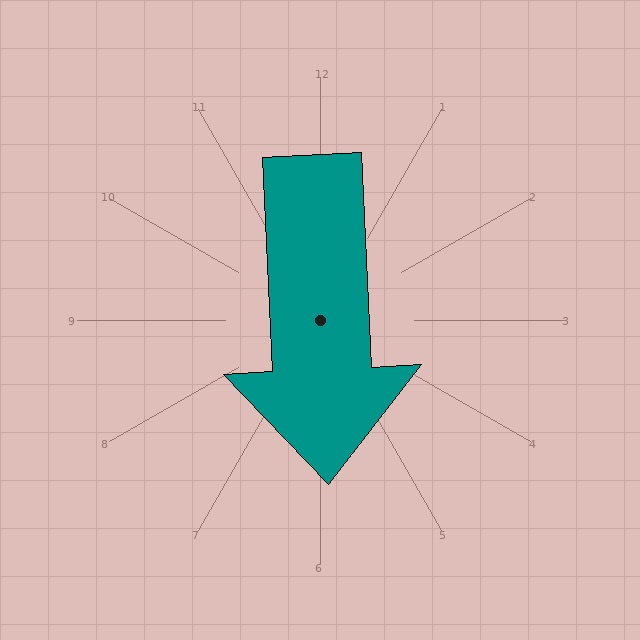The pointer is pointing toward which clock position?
Roughly 6 o'clock.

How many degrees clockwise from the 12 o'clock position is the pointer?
Approximately 177 degrees.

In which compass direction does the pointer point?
South.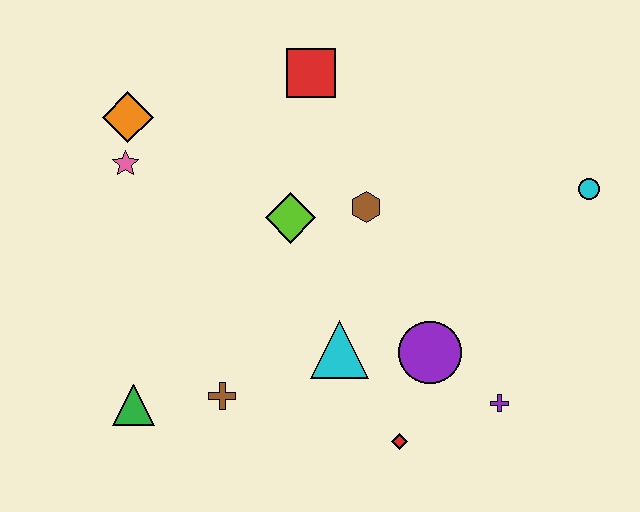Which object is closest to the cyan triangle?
The purple circle is closest to the cyan triangle.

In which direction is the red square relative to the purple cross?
The red square is above the purple cross.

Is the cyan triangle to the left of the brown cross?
No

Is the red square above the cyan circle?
Yes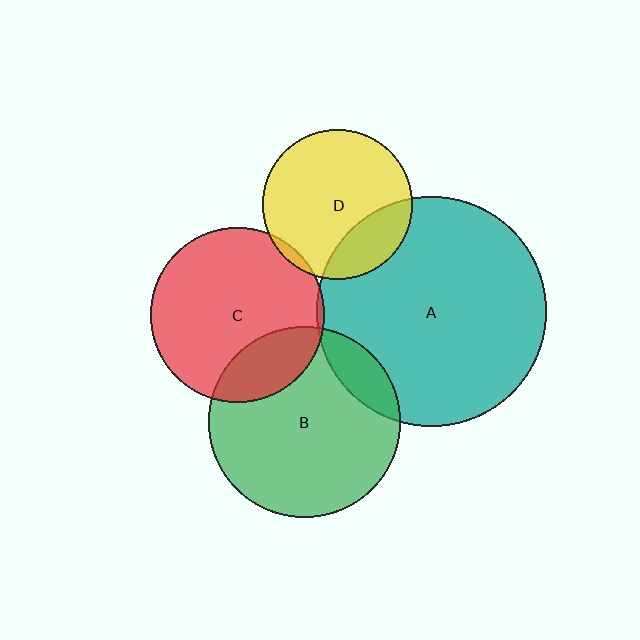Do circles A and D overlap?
Yes.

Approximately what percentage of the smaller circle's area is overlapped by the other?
Approximately 25%.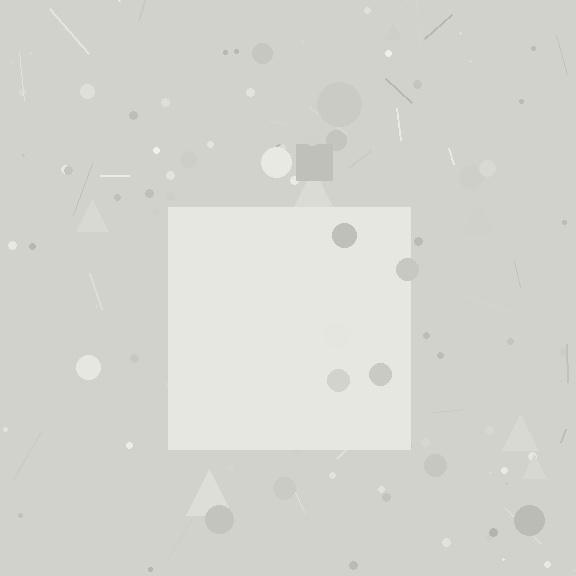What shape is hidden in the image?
A square is hidden in the image.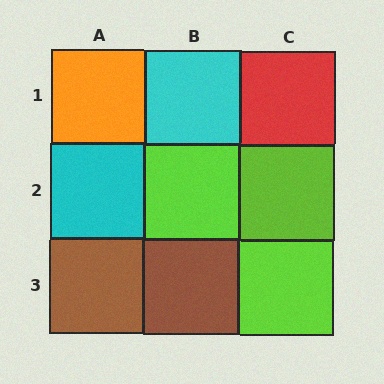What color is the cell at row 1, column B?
Cyan.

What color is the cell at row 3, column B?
Brown.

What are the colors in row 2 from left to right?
Cyan, lime, lime.